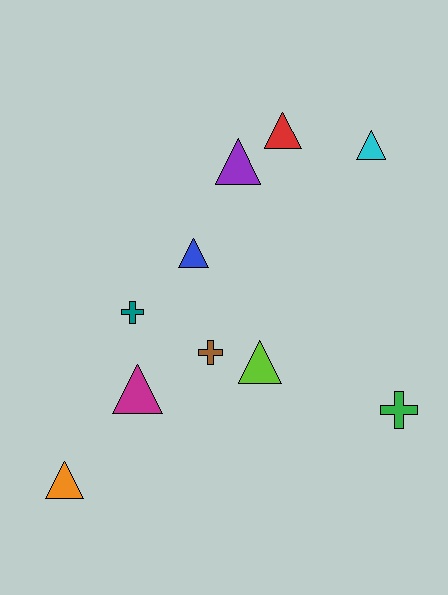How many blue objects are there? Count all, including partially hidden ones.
There is 1 blue object.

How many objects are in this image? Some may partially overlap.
There are 10 objects.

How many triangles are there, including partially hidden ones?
There are 7 triangles.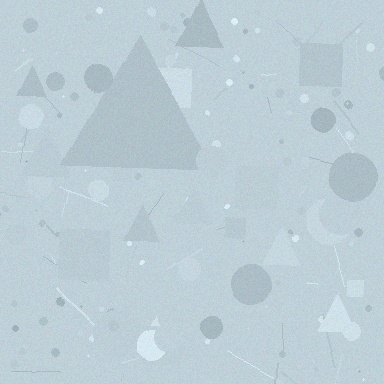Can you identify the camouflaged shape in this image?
The camouflaged shape is a triangle.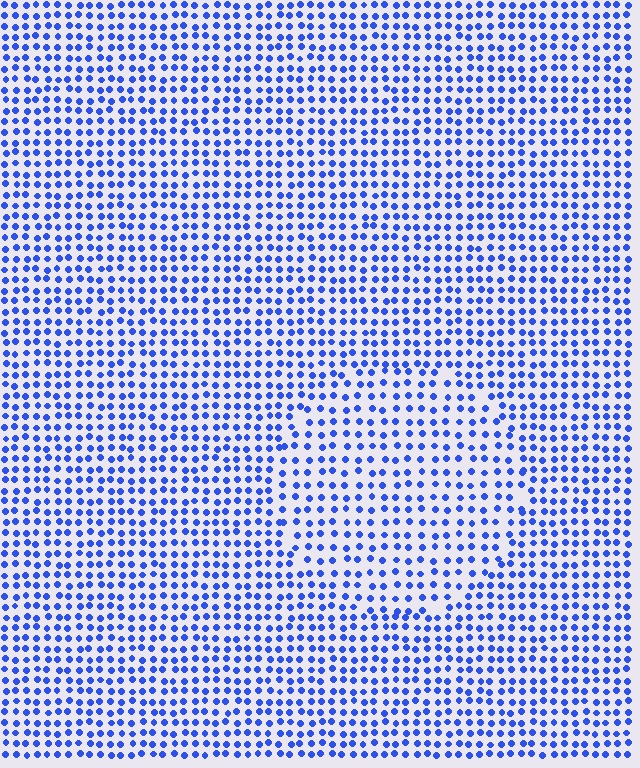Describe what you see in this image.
The image contains small blue elements arranged at two different densities. A circle-shaped region is visible where the elements are less densely packed than the surrounding area.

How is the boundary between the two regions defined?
The boundary is defined by a change in element density (approximately 1.4x ratio). All elements are the same color, size, and shape.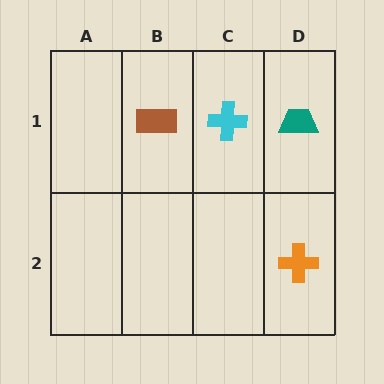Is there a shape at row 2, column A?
No, that cell is empty.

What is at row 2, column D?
An orange cross.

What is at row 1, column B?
A brown rectangle.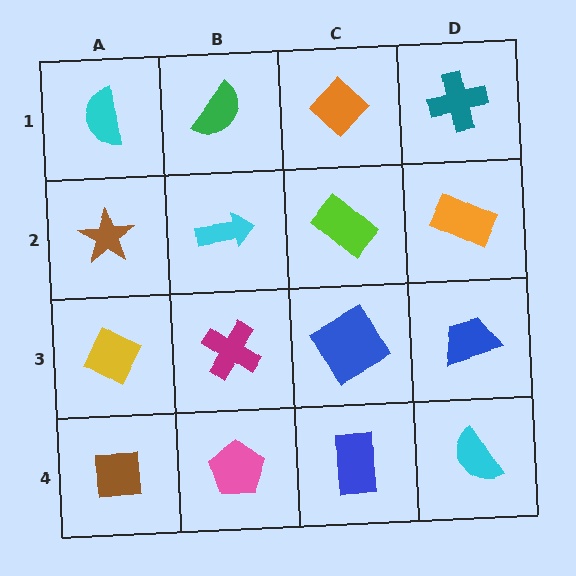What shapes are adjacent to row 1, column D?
An orange rectangle (row 2, column D), an orange diamond (row 1, column C).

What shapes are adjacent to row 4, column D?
A blue trapezoid (row 3, column D), a blue rectangle (row 4, column C).